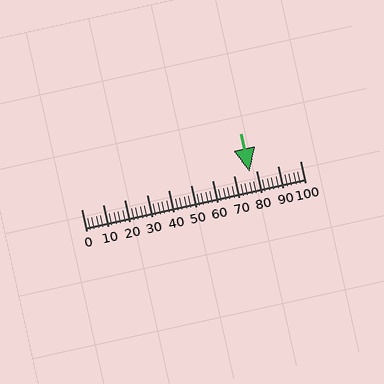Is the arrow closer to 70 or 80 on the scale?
The arrow is closer to 80.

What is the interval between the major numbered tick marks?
The major tick marks are spaced 10 units apart.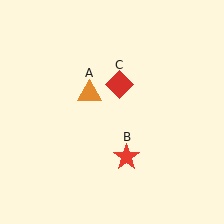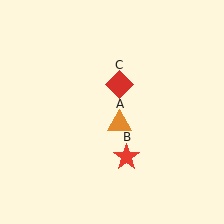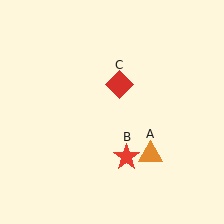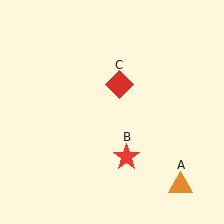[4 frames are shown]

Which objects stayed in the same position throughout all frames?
Red star (object B) and red diamond (object C) remained stationary.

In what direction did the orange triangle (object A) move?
The orange triangle (object A) moved down and to the right.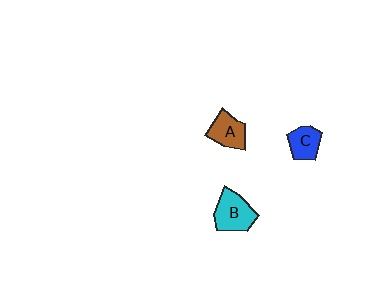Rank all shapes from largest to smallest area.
From largest to smallest: B (cyan), A (brown), C (blue).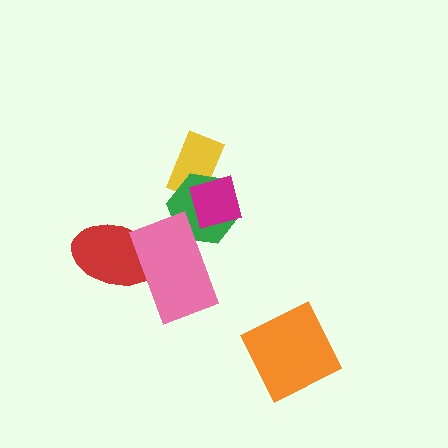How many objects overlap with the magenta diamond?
2 objects overlap with the magenta diamond.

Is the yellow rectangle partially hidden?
Yes, it is partially covered by another shape.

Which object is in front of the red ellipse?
The pink rectangle is in front of the red ellipse.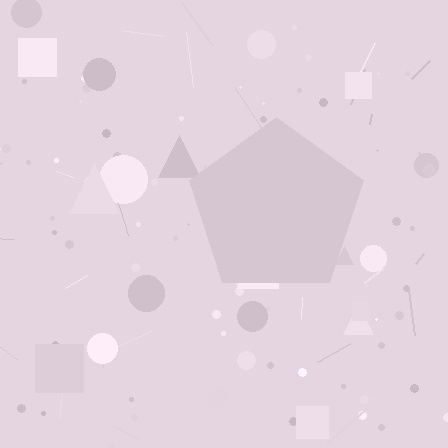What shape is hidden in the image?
A pentagon is hidden in the image.